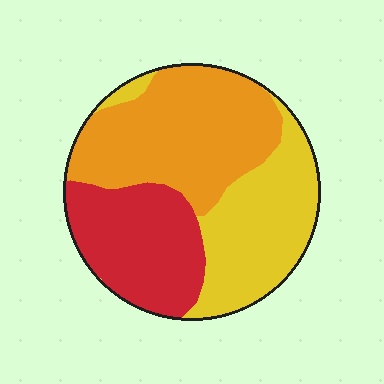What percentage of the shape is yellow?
Yellow takes up between a sixth and a third of the shape.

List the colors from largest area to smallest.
From largest to smallest: orange, yellow, red.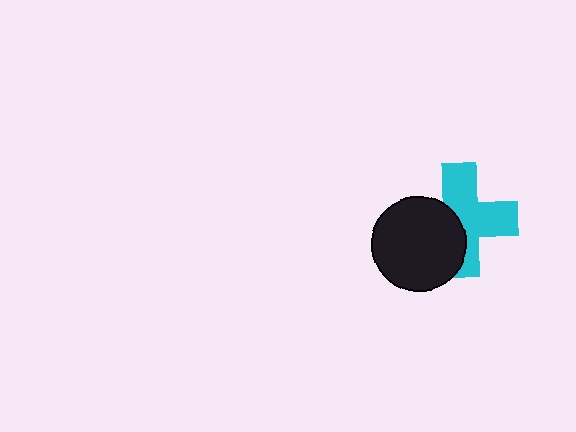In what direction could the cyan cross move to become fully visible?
The cyan cross could move right. That would shift it out from behind the black circle entirely.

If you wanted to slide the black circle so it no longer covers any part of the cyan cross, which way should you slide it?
Slide it left — that is the most direct way to separate the two shapes.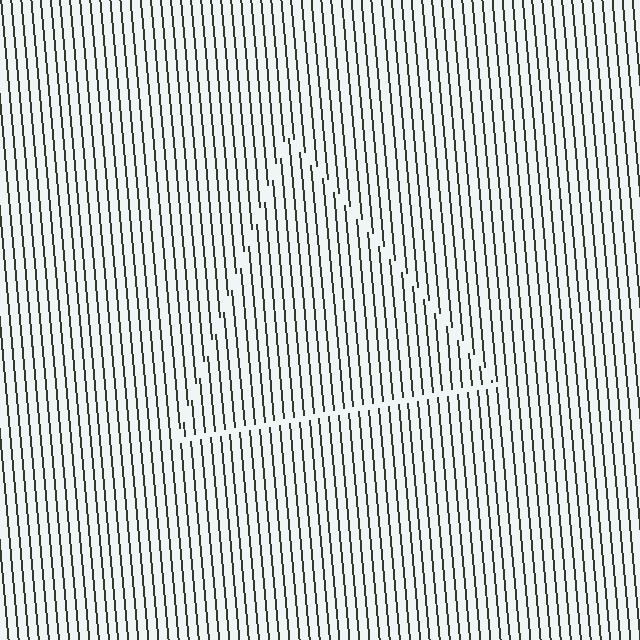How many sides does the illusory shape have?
3 sides — the line-ends trace a triangle.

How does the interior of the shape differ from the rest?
The interior of the shape contains the same grating, shifted by half a period — the contour is defined by the phase discontinuity where line-ends from the inner and outer gratings abut.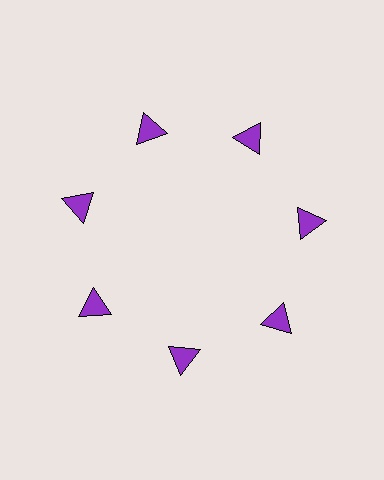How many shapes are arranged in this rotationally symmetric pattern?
There are 7 shapes, arranged in 7 groups of 1.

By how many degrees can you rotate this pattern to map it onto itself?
The pattern maps onto itself every 51 degrees of rotation.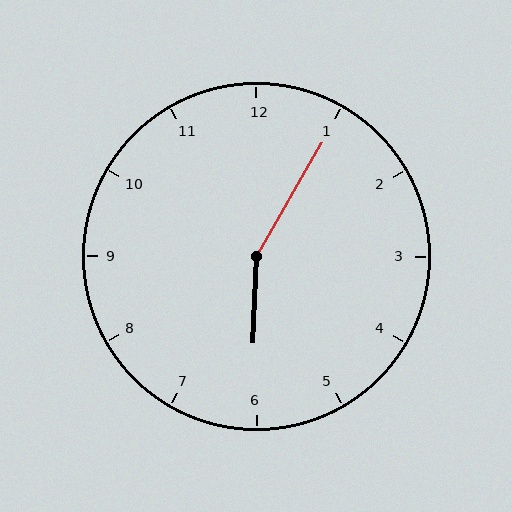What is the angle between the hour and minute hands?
Approximately 152 degrees.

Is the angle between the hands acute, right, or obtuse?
It is obtuse.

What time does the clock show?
6:05.